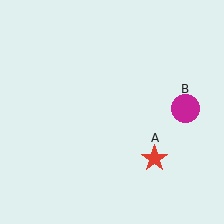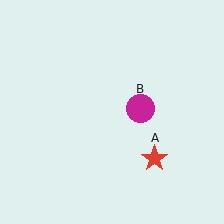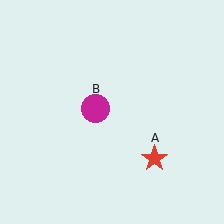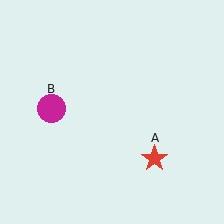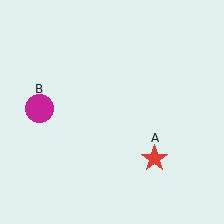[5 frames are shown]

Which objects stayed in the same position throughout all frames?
Red star (object A) remained stationary.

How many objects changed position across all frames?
1 object changed position: magenta circle (object B).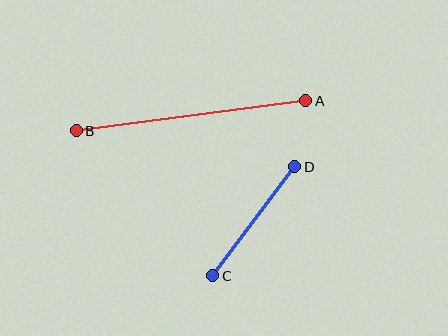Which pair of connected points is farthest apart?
Points A and B are farthest apart.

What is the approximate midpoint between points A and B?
The midpoint is at approximately (191, 116) pixels.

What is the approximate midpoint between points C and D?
The midpoint is at approximately (254, 221) pixels.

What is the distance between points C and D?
The distance is approximately 137 pixels.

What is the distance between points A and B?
The distance is approximately 231 pixels.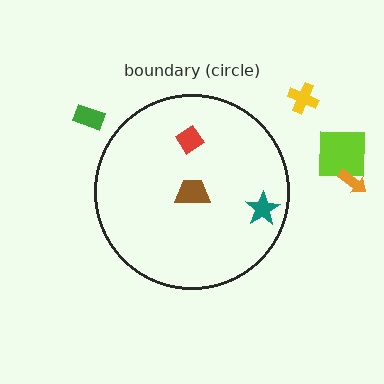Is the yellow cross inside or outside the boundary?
Outside.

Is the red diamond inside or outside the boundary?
Inside.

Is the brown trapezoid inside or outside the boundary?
Inside.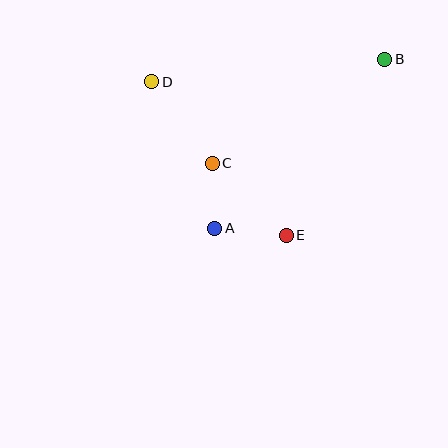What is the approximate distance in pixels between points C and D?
The distance between C and D is approximately 102 pixels.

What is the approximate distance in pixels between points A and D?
The distance between A and D is approximately 160 pixels.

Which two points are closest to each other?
Points A and C are closest to each other.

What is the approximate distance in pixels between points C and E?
The distance between C and E is approximately 103 pixels.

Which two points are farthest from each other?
Points A and B are farthest from each other.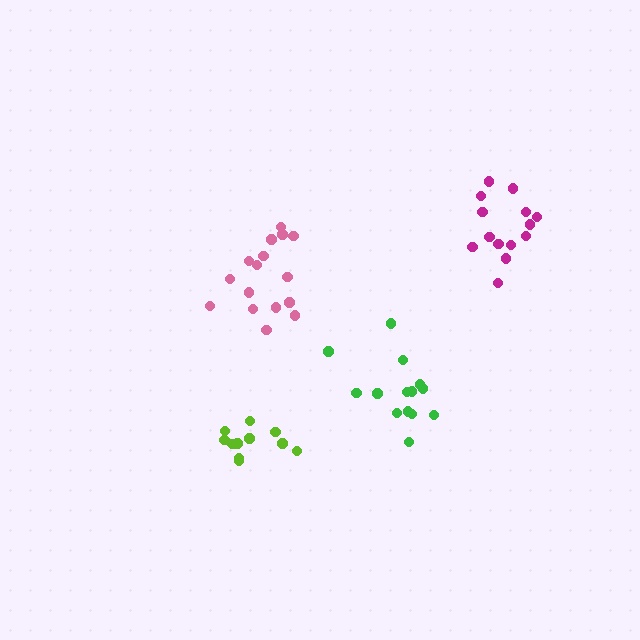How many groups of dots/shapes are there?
There are 4 groups.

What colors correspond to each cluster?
The clusters are colored: lime, pink, green, magenta.